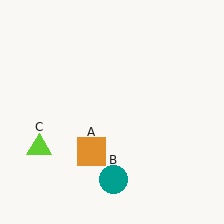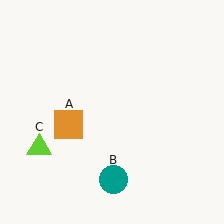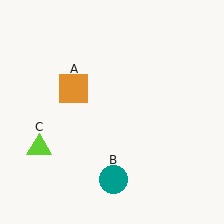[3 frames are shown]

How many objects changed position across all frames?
1 object changed position: orange square (object A).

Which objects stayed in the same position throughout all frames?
Teal circle (object B) and lime triangle (object C) remained stationary.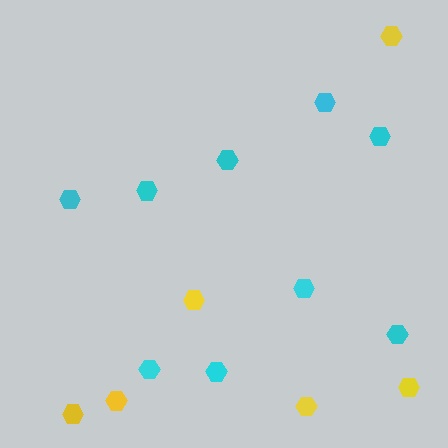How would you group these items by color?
There are 2 groups: one group of cyan hexagons (9) and one group of yellow hexagons (6).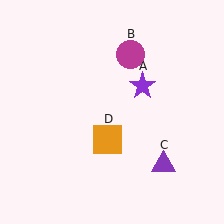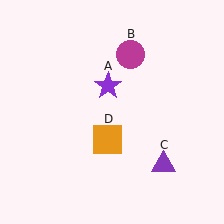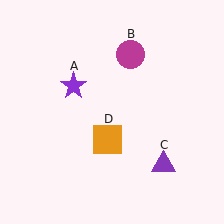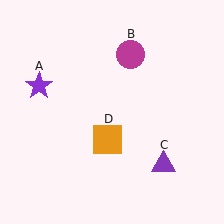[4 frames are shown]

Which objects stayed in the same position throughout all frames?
Magenta circle (object B) and purple triangle (object C) and orange square (object D) remained stationary.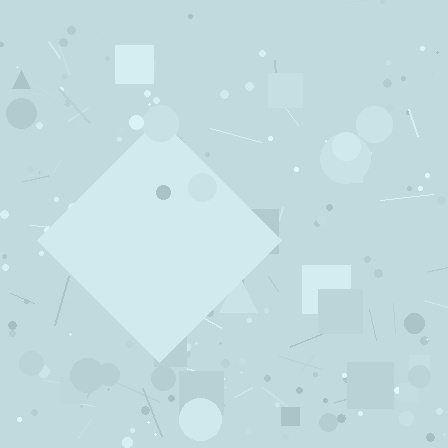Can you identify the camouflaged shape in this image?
The camouflaged shape is a diamond.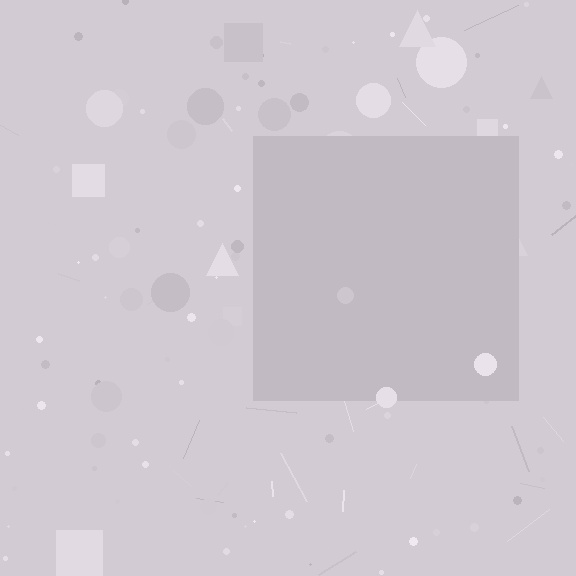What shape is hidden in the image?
A square is hidden in the image.